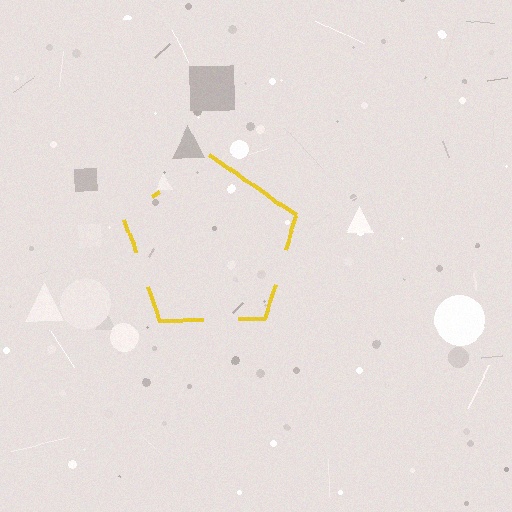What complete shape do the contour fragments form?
The contour fragments form a pentagon.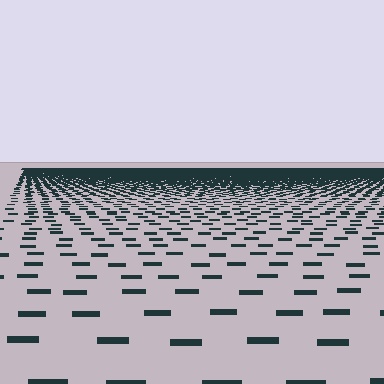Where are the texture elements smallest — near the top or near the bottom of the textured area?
Near the top.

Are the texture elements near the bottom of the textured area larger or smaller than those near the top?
Larger. Near the bottom, elements are closer to the viewer and appear at a bigger on-screen size.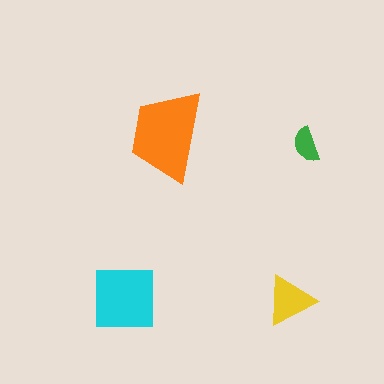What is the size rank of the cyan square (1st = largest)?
2nd.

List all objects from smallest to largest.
The green semicircle, the yellow triangle, the cyan square, the orange trapezoid.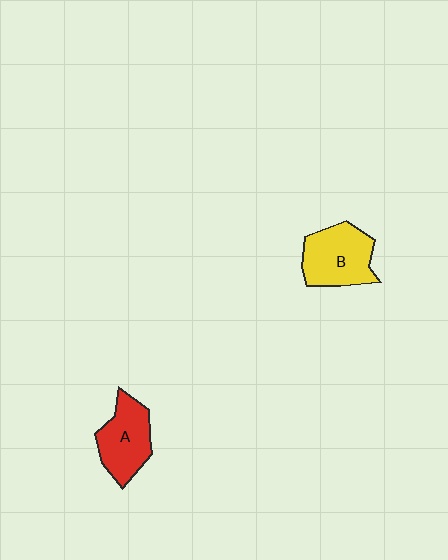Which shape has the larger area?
Shape B (yellow).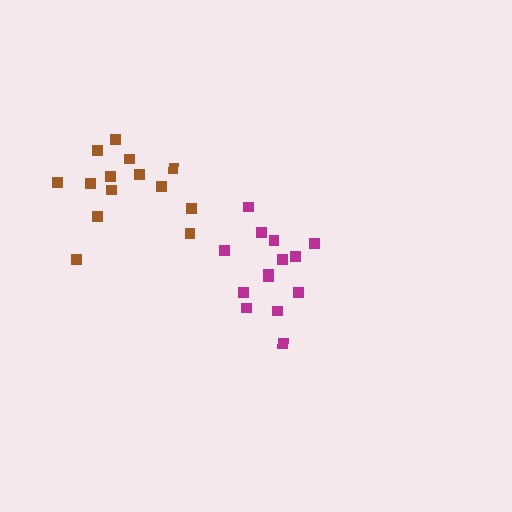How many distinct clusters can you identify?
There are 2 distinct clusters.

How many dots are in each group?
Group 1: 14 dots, Group 2: 14 dots (28 total).